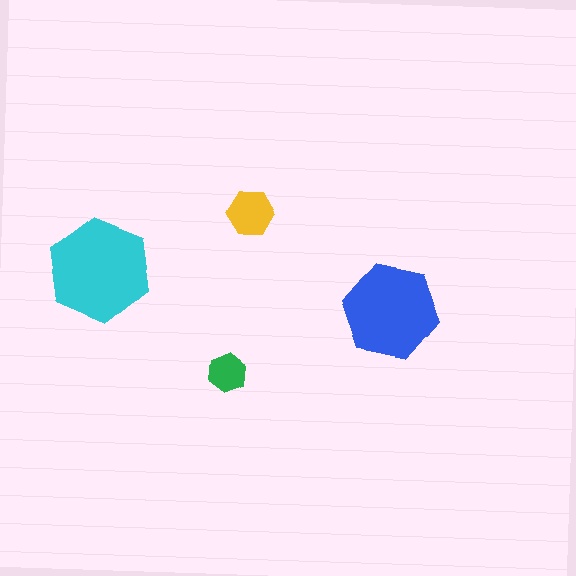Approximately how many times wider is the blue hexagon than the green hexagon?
About 2.5 times wider.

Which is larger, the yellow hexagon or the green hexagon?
The yellow one.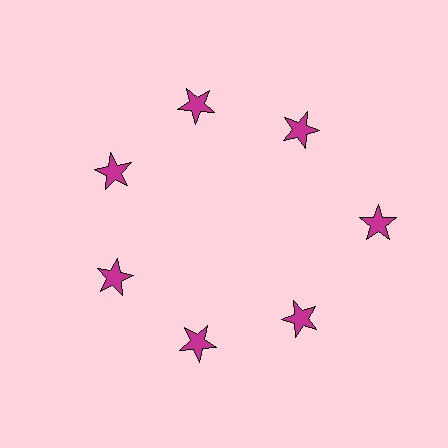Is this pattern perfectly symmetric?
No. The 7 magenta stars are arranged in a ring, but one element near the 3 o'clock position is pushed outward from the center, breaking the 7-fold rotational symmetry.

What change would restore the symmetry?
The symmetry would be restored by moving it inward, back onto the ring so that all 7 stars sit at equal angles and equal distance from the center.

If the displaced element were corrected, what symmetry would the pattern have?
It would have 7-fold rotational symmetry — the pattern would map onto itself every 51 degrees.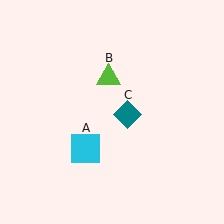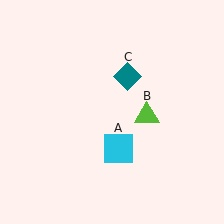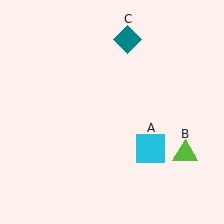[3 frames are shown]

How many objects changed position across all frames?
3 objects changed position: cyan square (object A), lime triangle (object B), teal diamond (object C).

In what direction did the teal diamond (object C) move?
The teal diamond (object C) moved up.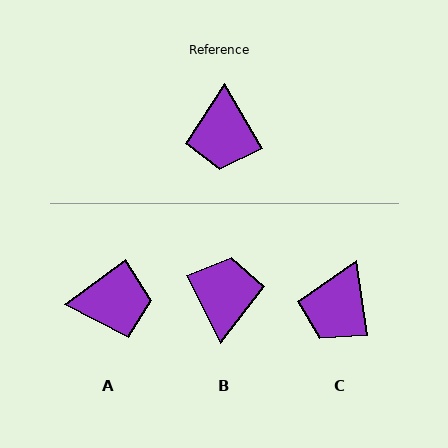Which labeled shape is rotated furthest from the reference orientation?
B, about 176 degrees away.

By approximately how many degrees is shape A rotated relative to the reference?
Approximately 95 degrees counter-clockwise.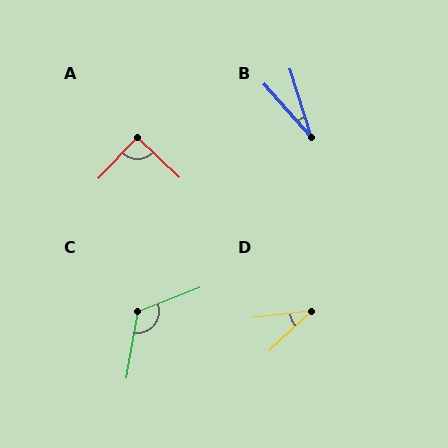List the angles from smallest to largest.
B (24°), D (37°), A (89°), C (121°).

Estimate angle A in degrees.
Approximately 89 degrees.